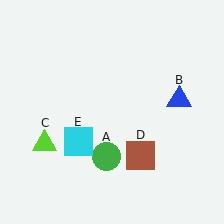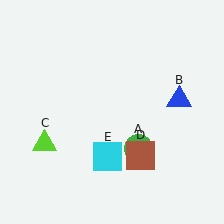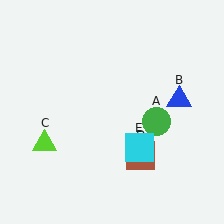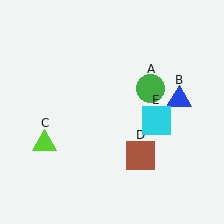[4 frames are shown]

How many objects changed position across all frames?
2 objects changed position: green circle (object A), cyan square (object E).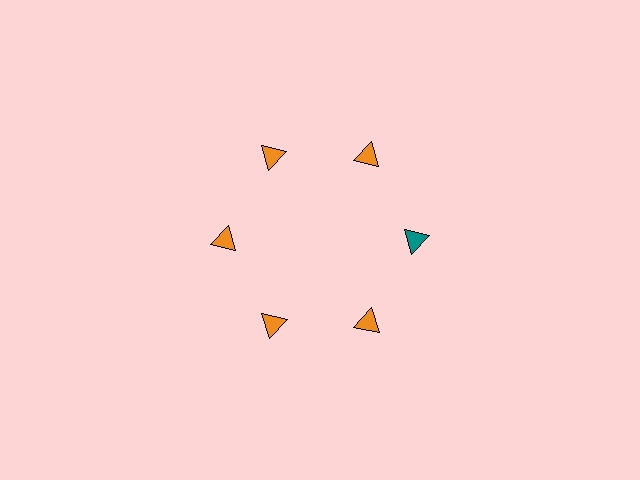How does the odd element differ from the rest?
It has a different color: teal instead of orange.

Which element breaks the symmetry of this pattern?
The teal triangle at roughly the 3 o'clock position breaks the symmetry. All other shapes are orange triangles.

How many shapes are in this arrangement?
There are 6 shapes arranged in a ring pattern.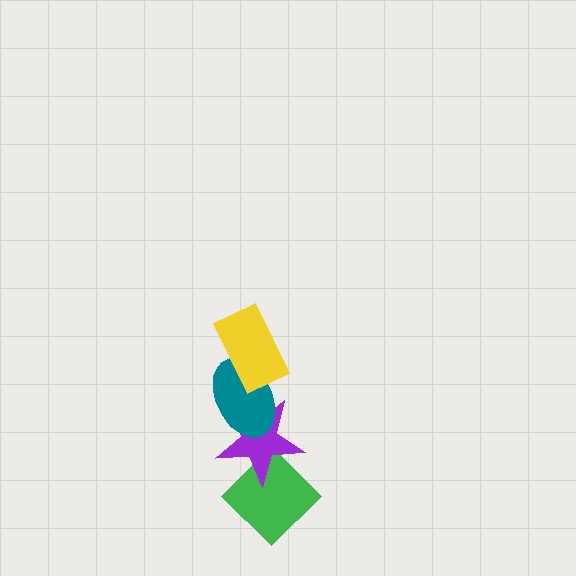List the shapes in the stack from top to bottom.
From top to bottom: the yellow rectangle, the teal ellipse, the purple star, the green diamond.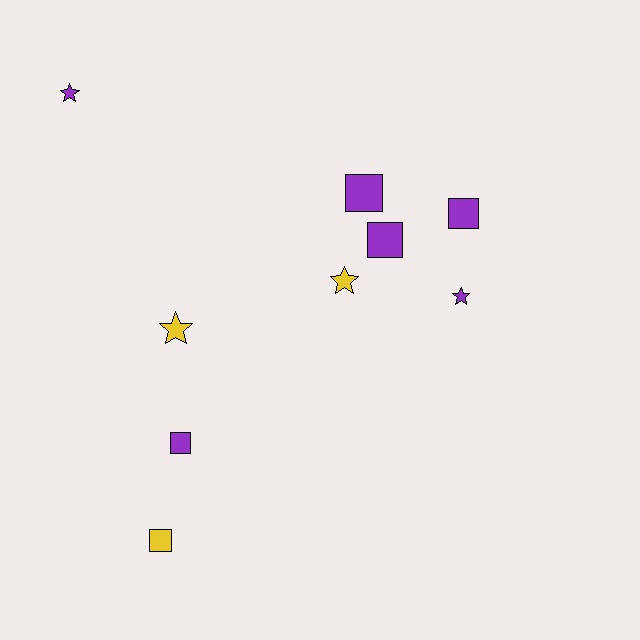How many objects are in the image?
There are 9 objects.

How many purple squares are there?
There are 4 purple squares.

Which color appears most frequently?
Purple, with 6 objects.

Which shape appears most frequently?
Square, with 5 objects.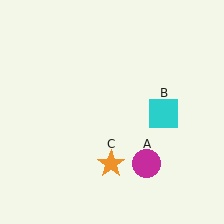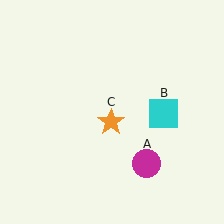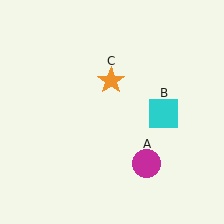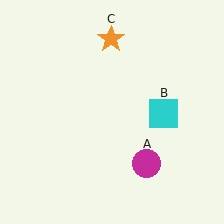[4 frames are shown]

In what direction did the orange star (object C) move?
The orange star (object C) moved up.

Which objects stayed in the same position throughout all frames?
Magenta circle (object A) and cyan square (object B) remained stationary.